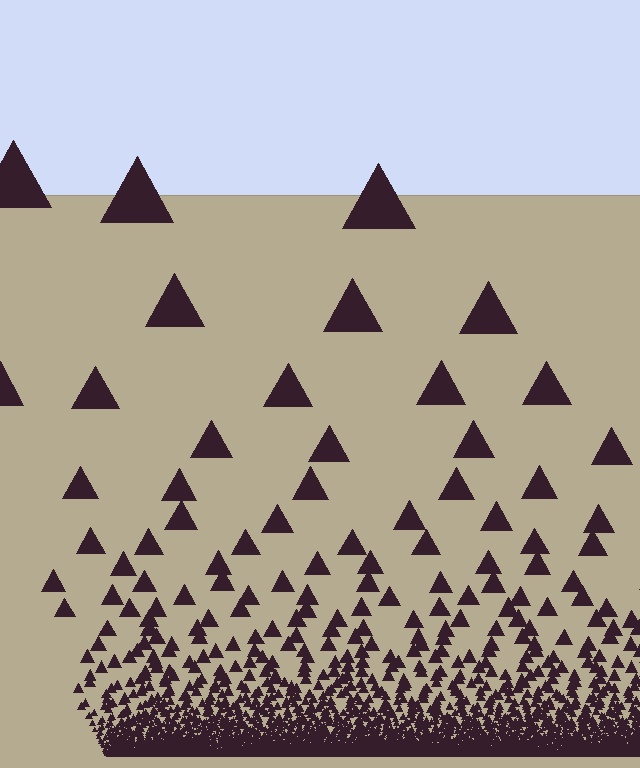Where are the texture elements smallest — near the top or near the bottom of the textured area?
Near the bottom.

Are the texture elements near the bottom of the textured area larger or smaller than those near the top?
Smaller. The gradient is inverted — elements near the bottom are smaller and denser.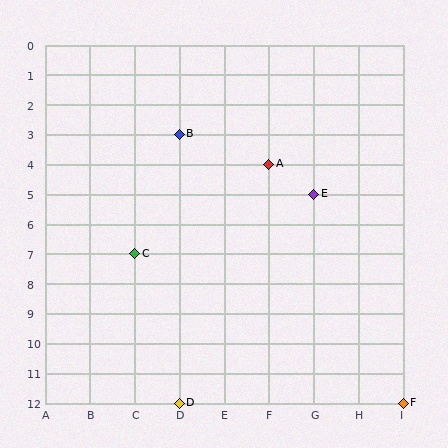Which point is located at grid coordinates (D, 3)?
Point B is at (D, 3).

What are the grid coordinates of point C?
Point C is at grid coordinates (C, 7).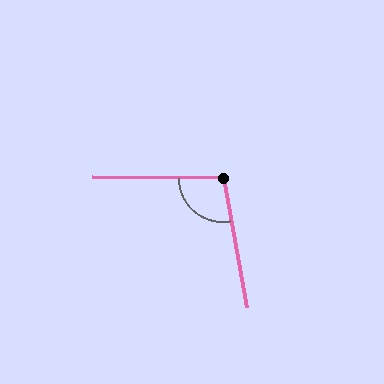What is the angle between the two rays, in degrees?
Approximately 101 degrees.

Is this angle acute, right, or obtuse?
It is obtuse.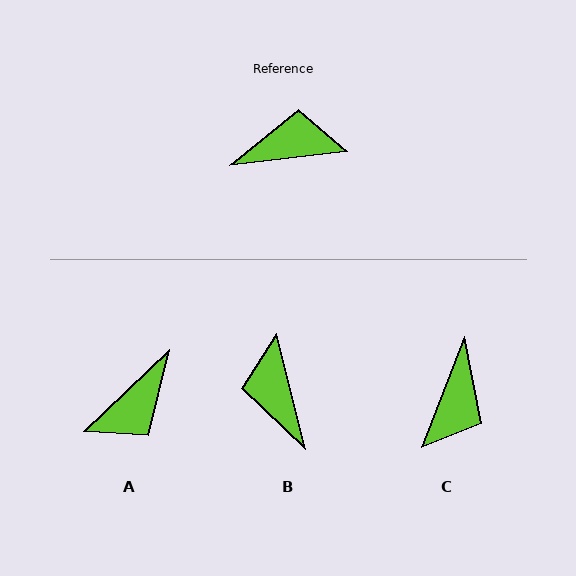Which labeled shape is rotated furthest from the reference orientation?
A, about 143 degrees away.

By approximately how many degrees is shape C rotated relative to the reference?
Approximately 118 degrees clockwise.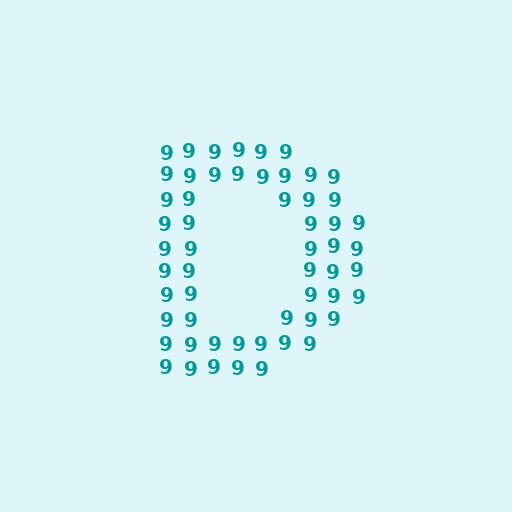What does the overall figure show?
The overall figure shows the letter D.